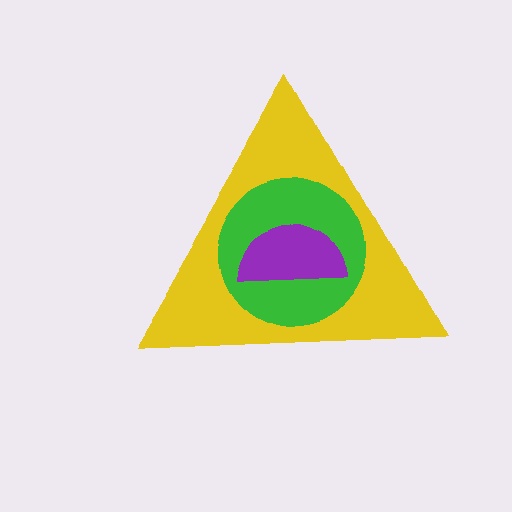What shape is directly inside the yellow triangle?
The green circle.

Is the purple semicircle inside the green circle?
Yes.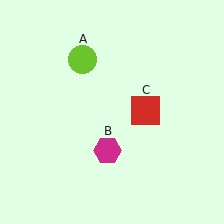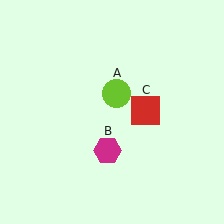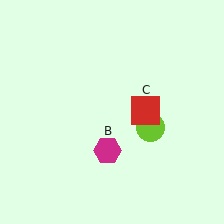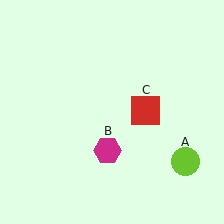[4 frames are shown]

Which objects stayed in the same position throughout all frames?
Magenta hexagon (object B) and red square (object C) remained stationary.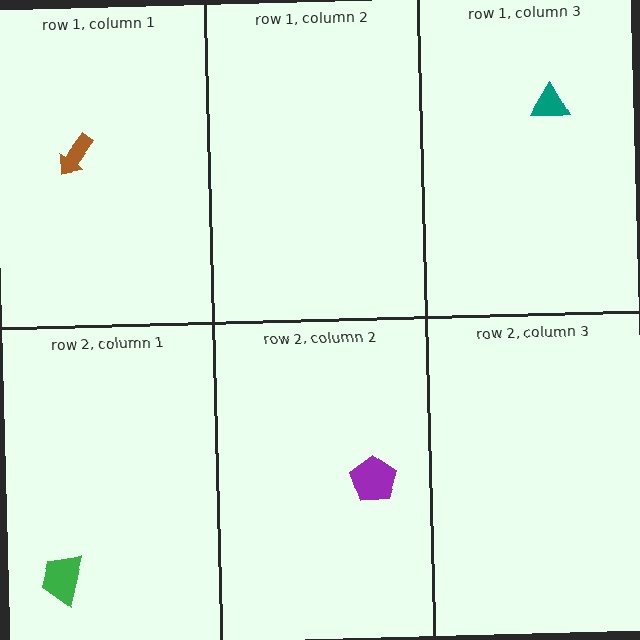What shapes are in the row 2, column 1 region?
The green trapezoid.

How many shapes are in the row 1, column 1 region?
1.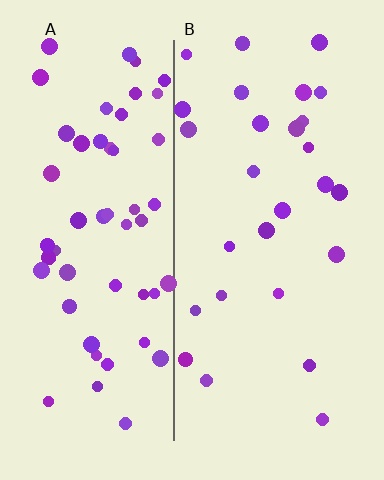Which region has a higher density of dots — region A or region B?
A (the left).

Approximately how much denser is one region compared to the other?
Approximately 2.1× — region A over region B.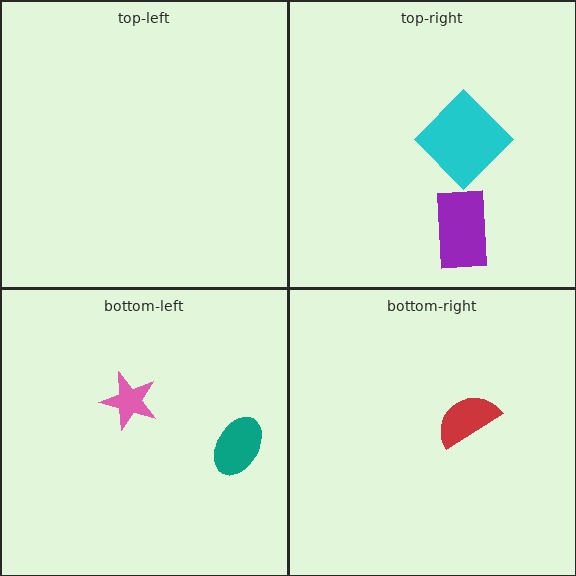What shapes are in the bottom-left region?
The teal ellipse, the pink star.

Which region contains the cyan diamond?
The top-right region.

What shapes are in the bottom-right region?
The red semicircle.